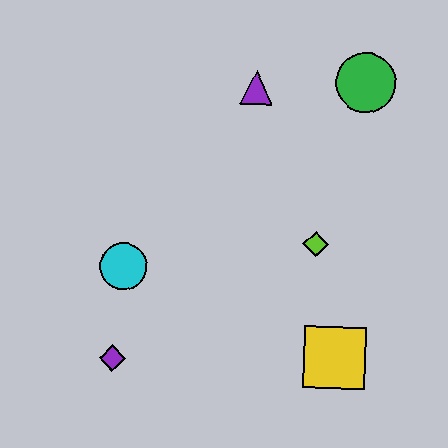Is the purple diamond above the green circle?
No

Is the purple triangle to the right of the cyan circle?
Yes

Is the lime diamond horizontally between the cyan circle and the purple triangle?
No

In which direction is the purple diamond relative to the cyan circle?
The purple diamond is below the cyan circle.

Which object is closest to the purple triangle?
The green circle is closest to the purple triangle.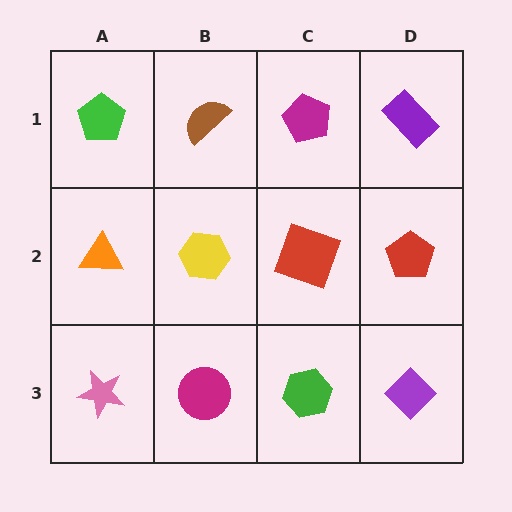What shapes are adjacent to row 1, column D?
A red pentagon (row 2, column D), a magenta pentagon (row 1, column C).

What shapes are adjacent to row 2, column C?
A magenta pentagon (row 1, column C), a green hexagon (row 3, column C), a yellow hexagon (row 2, column B), a red pentagon (row 2, column D).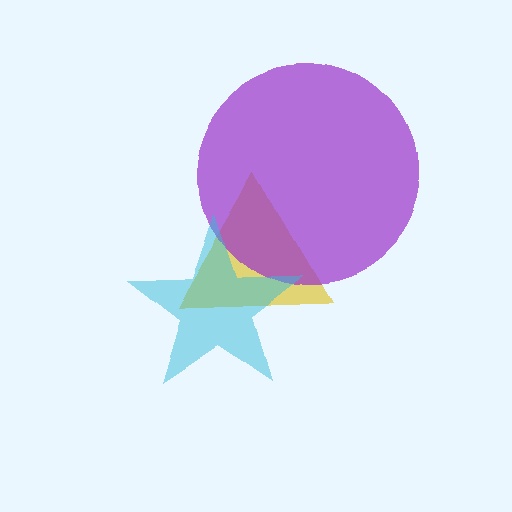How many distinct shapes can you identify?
There are 3 distinct shapes: a yellow triangle, a purple circle, a cyan star.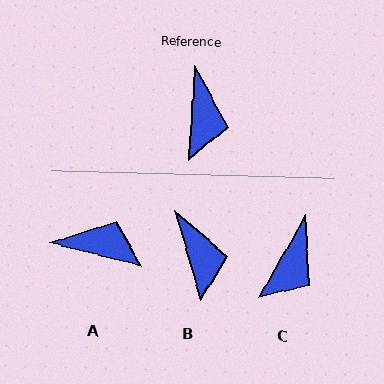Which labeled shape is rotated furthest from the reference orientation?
A, about 80 degrees away.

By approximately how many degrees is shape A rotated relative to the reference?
Approximately 80 degrees counter-clockwise.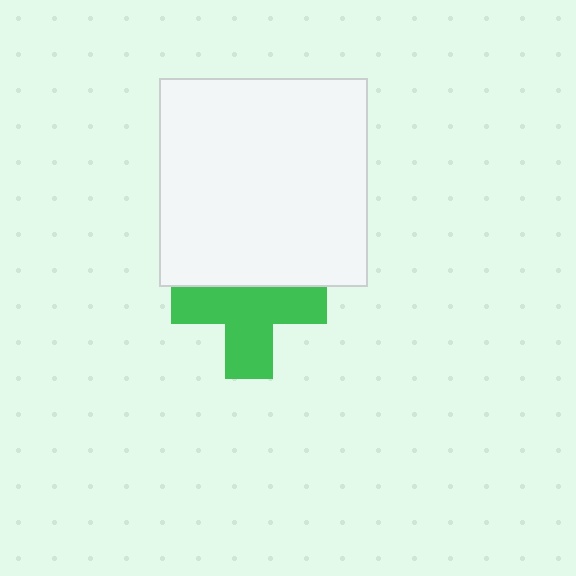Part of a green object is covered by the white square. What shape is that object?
It is a cross.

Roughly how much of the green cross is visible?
Most of it is visible (roughly 65%).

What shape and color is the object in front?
The object in front is a white square.